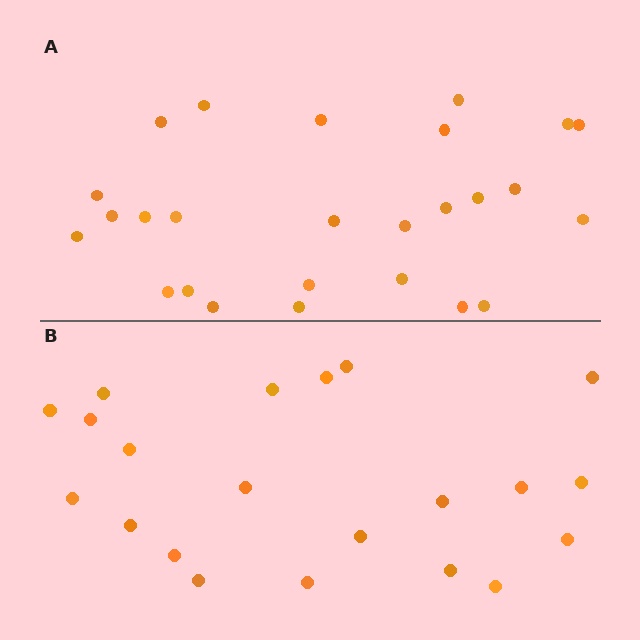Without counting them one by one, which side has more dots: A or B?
Region A (the top region) has more dots.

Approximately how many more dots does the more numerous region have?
Region A has about 5 more dots than region B.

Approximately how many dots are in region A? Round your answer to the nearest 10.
About 30 dots. (The exact count is 26, which rounds to 30.)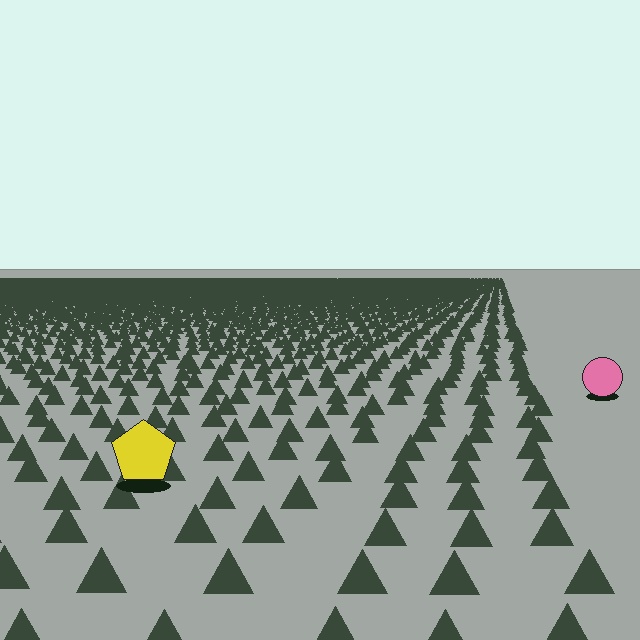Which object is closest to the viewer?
The yellow pentagon is closest. The texture marks near it are larger and more spread out.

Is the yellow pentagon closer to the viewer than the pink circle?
Yes. The yellow pentagon is closer — you can tell from the texture gradient: the ground texture is coarser near it.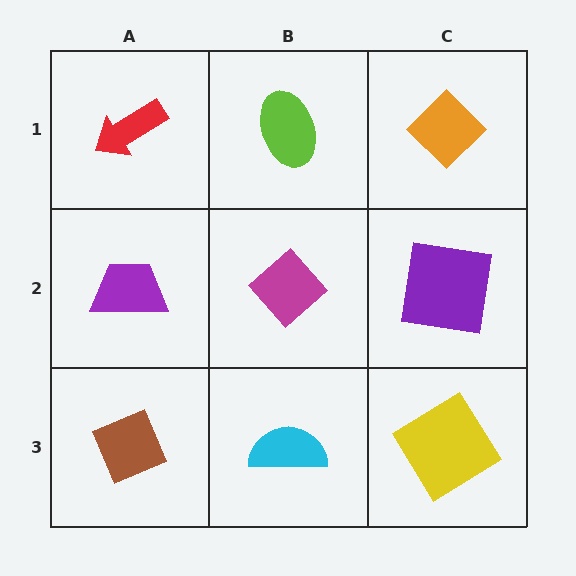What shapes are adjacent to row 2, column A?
A red arrow (row 1, column A), a brown diamond (row 3, column A), a magenta diamond (row 2, column B).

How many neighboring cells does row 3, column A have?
2.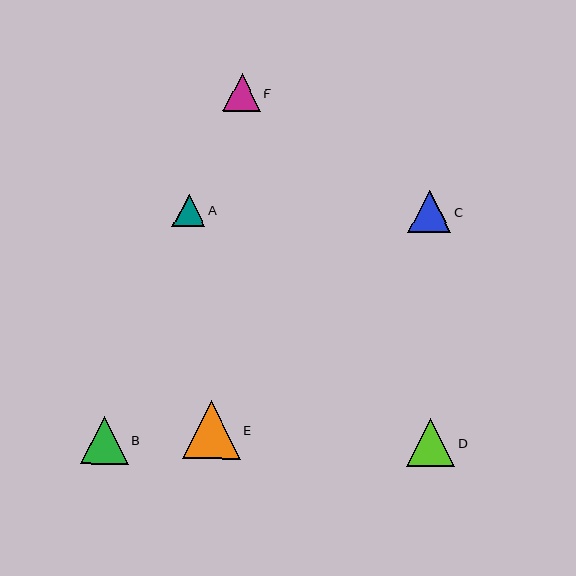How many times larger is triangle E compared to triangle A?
Triangle E is approximately 1.8 times the size of triangle A.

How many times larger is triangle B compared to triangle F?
Triangle B is approximately 1.3 times the size of triangle F.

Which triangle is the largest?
Triangle E is the largest with a size of approximately 58 pixels.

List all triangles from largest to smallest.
From largest to smallest: E, D, B, C, F, A.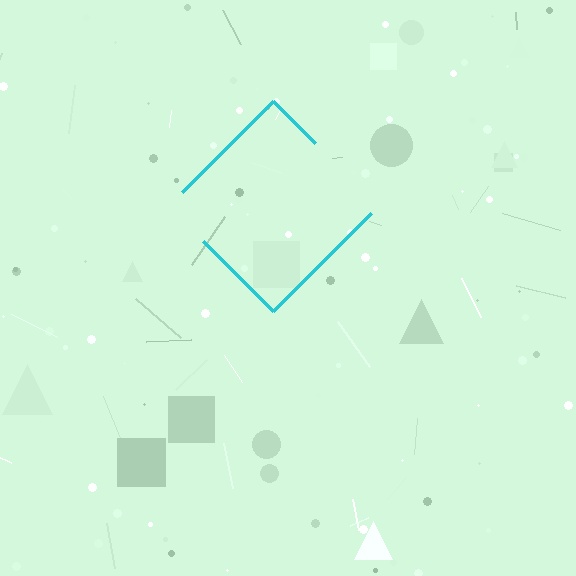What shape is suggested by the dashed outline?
The dashed outline suggests a diamond.